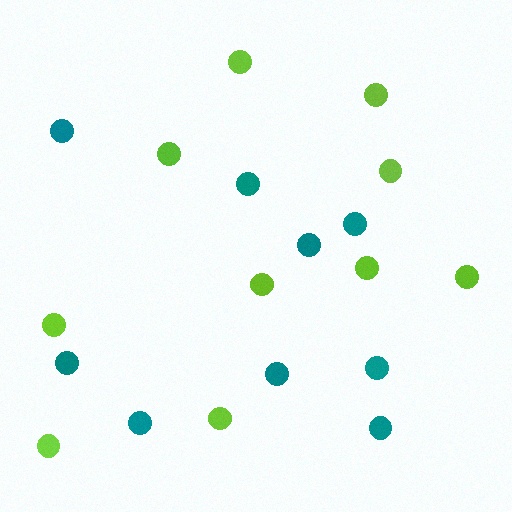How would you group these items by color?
There are 2 groups: one group of teal circles (9) and one group of lime circles (10).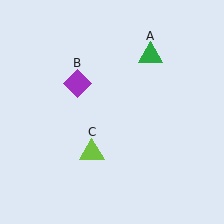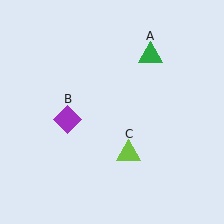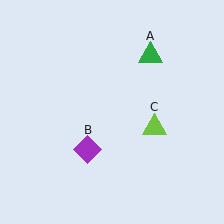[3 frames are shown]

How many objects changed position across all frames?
2 objects changed position: purple diamond (object B), lime triangle (object C).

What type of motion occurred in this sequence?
The purple diamond (object B), lime triangle (object C) rotated counterclockwise around the center of the scene.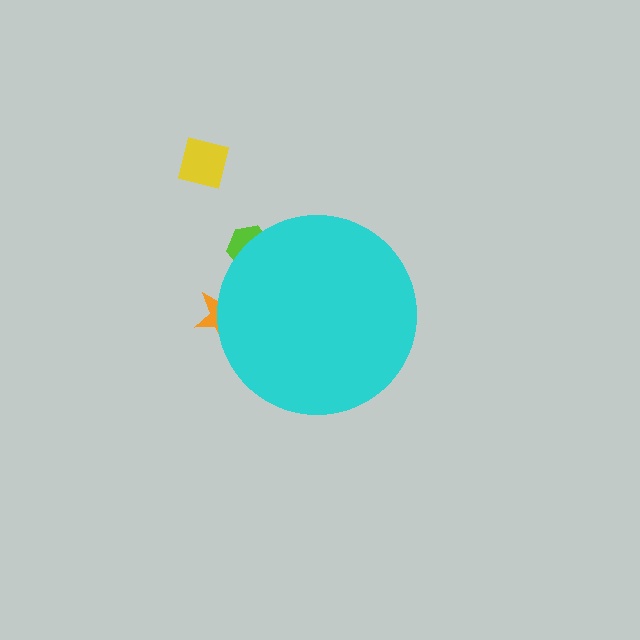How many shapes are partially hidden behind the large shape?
2 shapes are partially hidden.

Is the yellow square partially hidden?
No, the yellow square is fully visible.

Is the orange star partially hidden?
Yes, the orange star is partially hidden behind the cyan circle.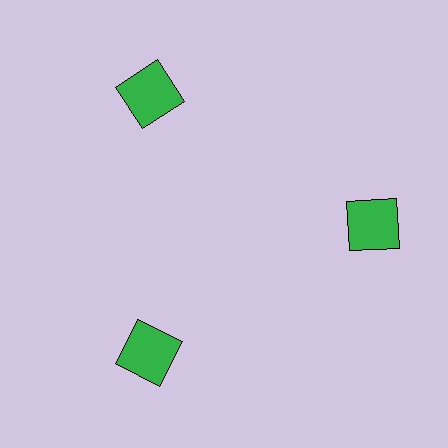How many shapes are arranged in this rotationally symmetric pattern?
There are 3 shapes, arranged in 3 groups of 1.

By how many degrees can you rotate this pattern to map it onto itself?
The pattern maps onto itself every 120 degrees of rotation.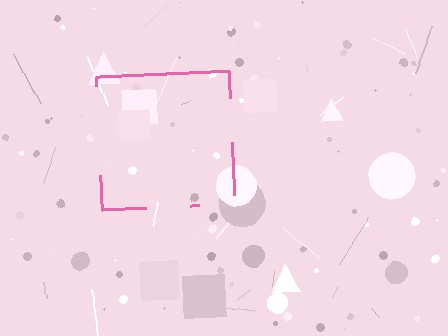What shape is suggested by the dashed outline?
The dashed outline suggests a square.